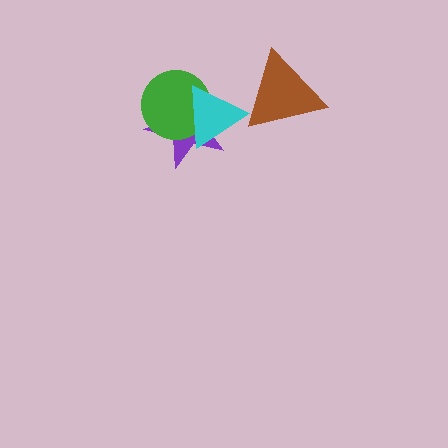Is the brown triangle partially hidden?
Yes, it is partially covered by another shape.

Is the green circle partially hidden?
Yes, it is partially covered by another shape.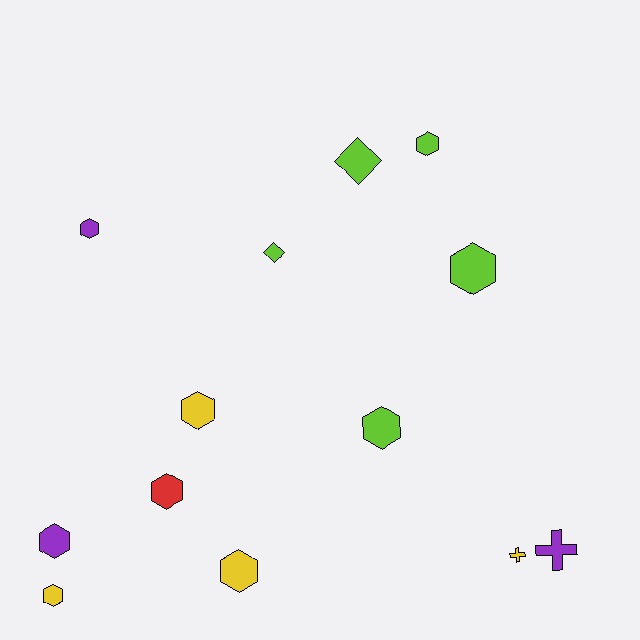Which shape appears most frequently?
Hexagon, with 9 objects.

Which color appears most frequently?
Lime, with 5 objects.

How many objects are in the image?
There are 13 objects.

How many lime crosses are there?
There are no lime crosses.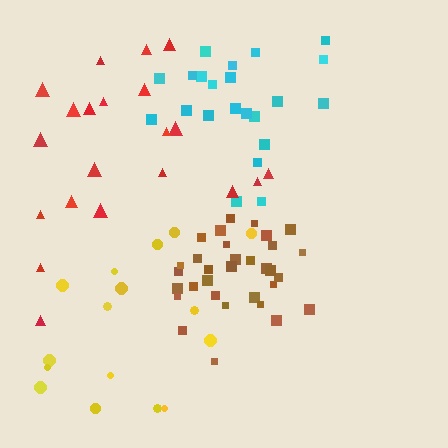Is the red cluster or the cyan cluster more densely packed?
Cyan.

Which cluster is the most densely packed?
Brown.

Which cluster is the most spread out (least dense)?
Red.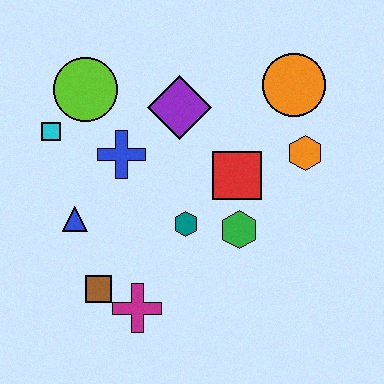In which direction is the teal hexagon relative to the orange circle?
The teal hexagon is below the orange circle.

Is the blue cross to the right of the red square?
No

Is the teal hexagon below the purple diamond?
Yes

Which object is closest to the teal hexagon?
The green hexagon is closest to the teal hexagon.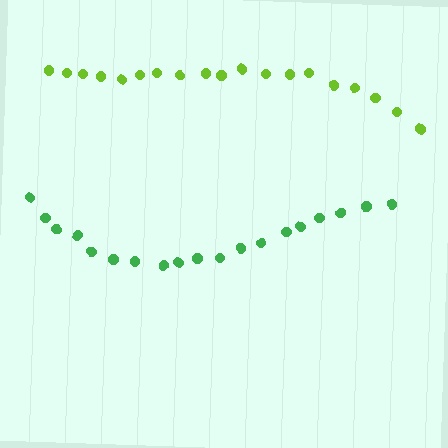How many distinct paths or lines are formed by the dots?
There are 2 distinct paths.